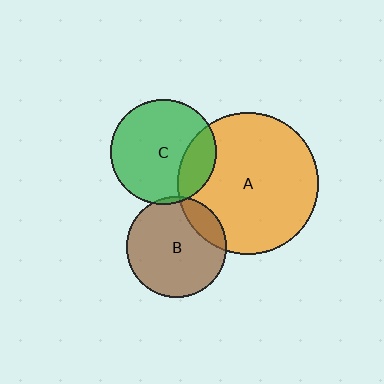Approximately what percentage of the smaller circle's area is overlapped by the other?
Approximately 20%.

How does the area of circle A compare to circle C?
Approximately 1.8 times.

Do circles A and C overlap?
Yes.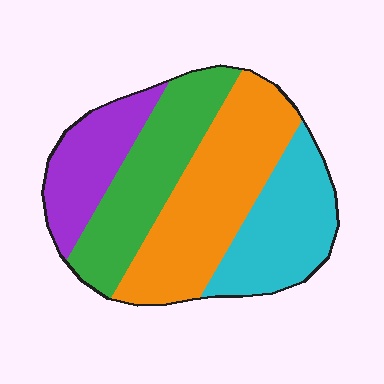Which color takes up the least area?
Purple, at roughly 15%.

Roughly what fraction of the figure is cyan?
Cyan takes up about one quarter (1/4) of the figure.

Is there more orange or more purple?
Orange.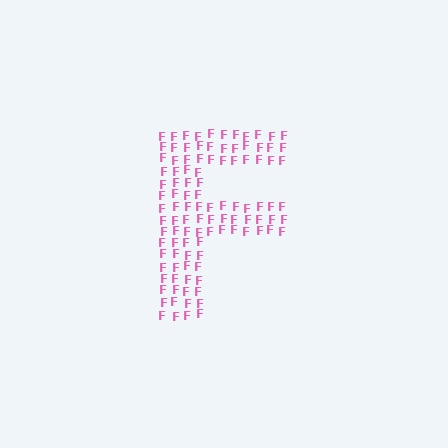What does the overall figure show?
The overall figure shows the letter F.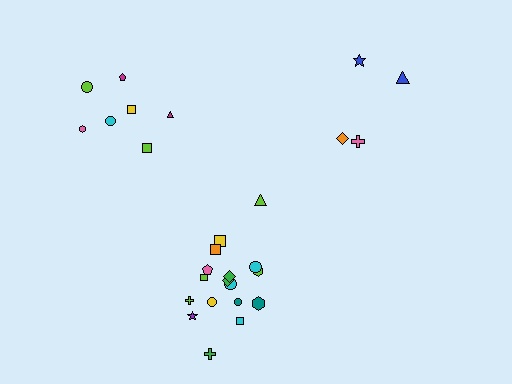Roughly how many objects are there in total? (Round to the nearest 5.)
Roughly 30 objects in total.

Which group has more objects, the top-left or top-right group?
The top-left group.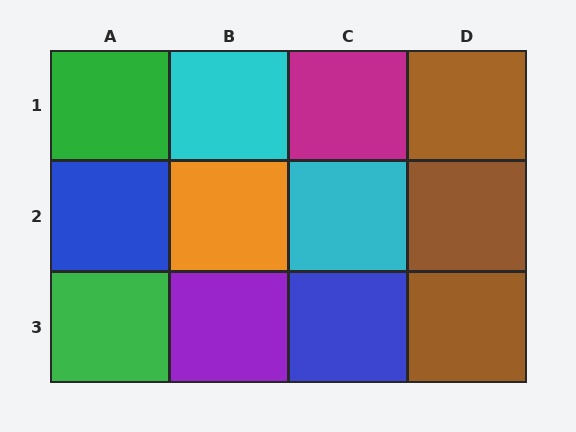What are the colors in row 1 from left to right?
Green, cyan, magenta, brown.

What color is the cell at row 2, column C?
Cyan.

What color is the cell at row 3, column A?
Green.